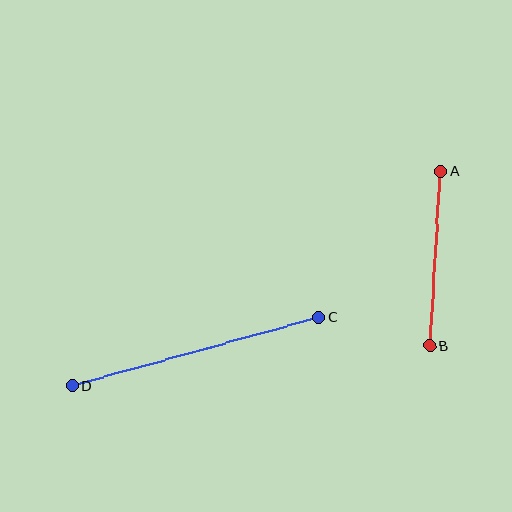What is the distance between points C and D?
The distance is approximately 256 pixels.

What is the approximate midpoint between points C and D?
The midpoint is at approximately (195, 351) pixels.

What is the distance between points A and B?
The distance is approximately 175 pixels.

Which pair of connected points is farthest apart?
Points C and D are farthest apart.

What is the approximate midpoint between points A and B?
The midpoint is at approximately (435, 258) pixels.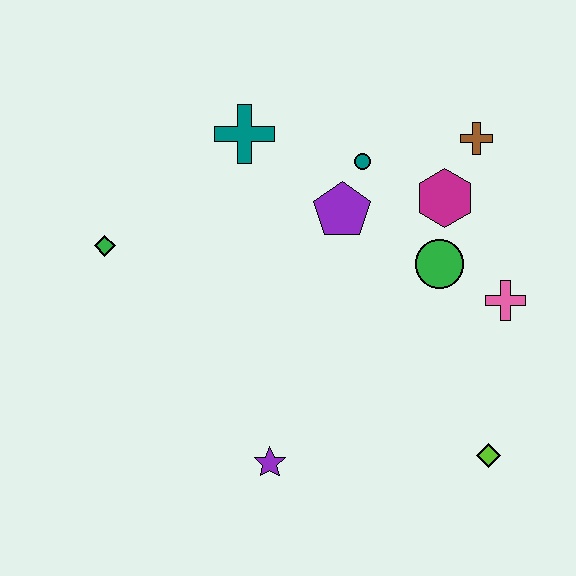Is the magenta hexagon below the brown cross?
Yes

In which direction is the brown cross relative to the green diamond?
The brown cross is to the right of the green diamond.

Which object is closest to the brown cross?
The magenta hexagon is closest to the brown cross.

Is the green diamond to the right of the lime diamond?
No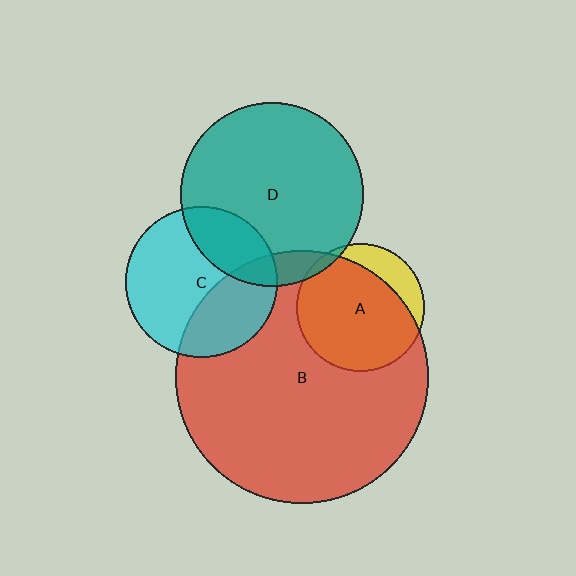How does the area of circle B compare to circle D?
Approximately 1.9 times.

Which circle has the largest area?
Circle B (red).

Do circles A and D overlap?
Yes.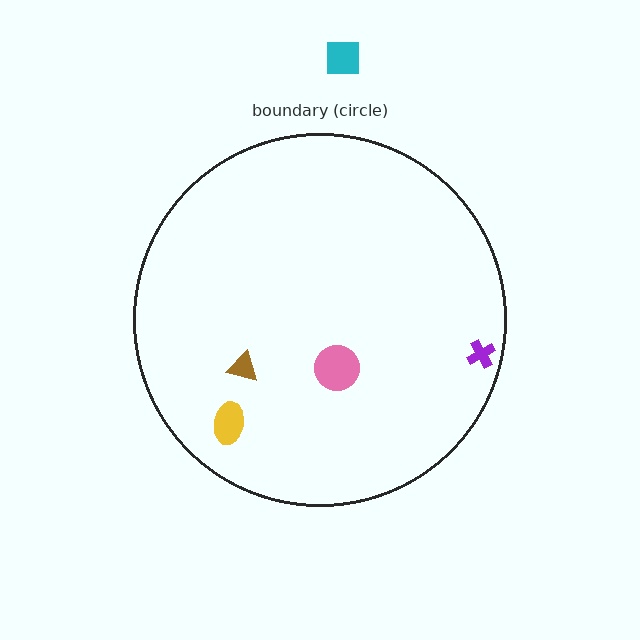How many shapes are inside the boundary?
4 inside, 1 outside.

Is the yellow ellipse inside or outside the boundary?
Inside.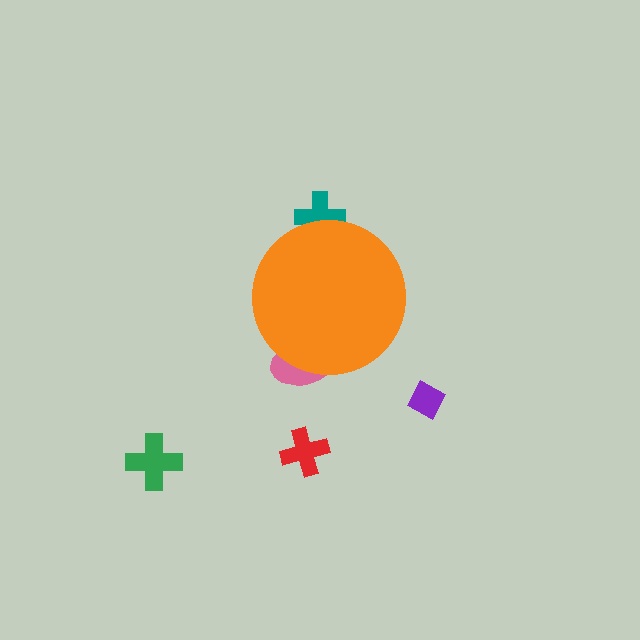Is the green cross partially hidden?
No, the green cross is fully visible.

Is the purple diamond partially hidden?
No, the purple diamond is fully visible.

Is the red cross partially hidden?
No, the red cross is fully visible.